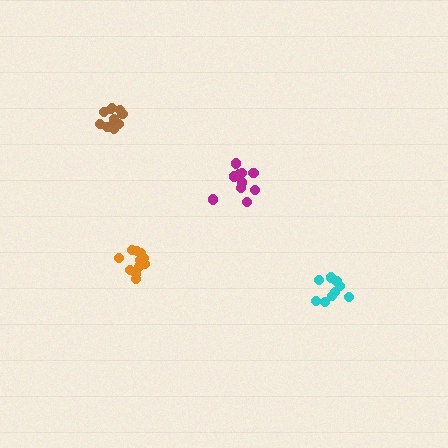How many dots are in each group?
Group 1: 12 dots, Group 2: 10 dots, Group 3: 9 dots, Group 4: 11 dots (42 total).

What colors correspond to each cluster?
The clusters are colored: orange, magenta, cyan, brown.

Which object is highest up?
The brown cluster is topmost.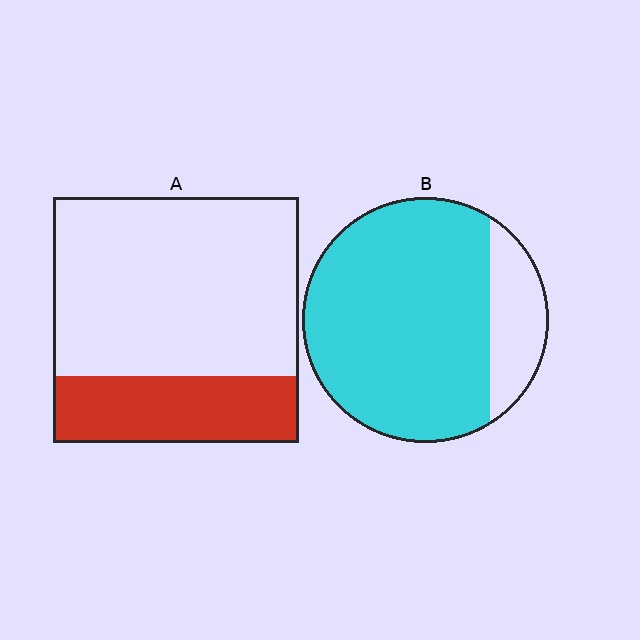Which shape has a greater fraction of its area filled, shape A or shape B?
Shape B.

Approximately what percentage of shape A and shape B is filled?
A is approximately 25% and B is approximately 80%.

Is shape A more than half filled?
No.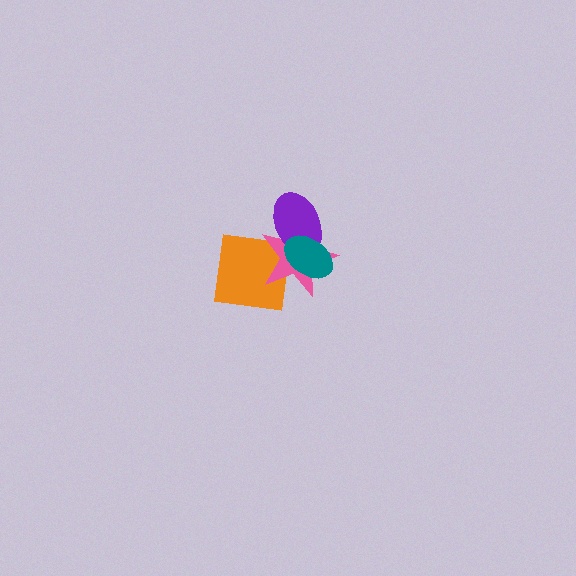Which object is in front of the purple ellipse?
The teal ellipse is in front of the purple ellipse.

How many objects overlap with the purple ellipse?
3 objects overlap with the purple ellipse.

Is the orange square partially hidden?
Yes, it is partially covered by another shape.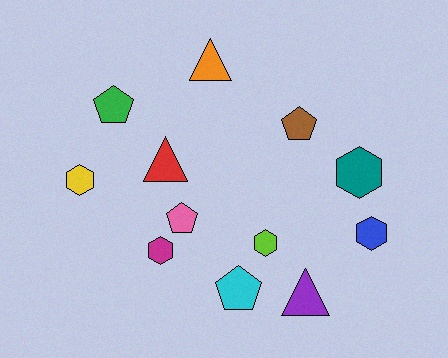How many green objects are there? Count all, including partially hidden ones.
There is 1 green object.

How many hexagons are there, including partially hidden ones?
There are 5 hexagons.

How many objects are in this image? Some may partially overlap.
There are 12 objects.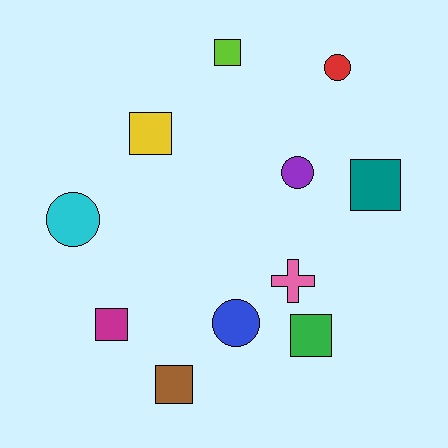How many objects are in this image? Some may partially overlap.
There are 11 objects.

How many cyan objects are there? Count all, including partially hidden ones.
There is 1 cyan object.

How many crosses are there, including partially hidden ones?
There is 1 cross.